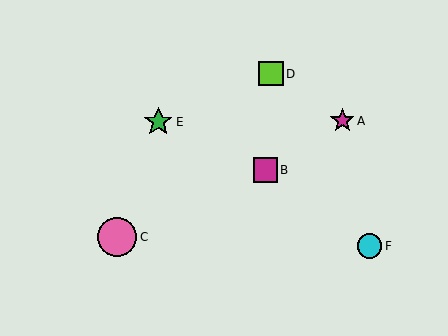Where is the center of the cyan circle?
The center of the cyan circle is at (369, 246).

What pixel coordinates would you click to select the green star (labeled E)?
Click at (158, 122) to select the green star E.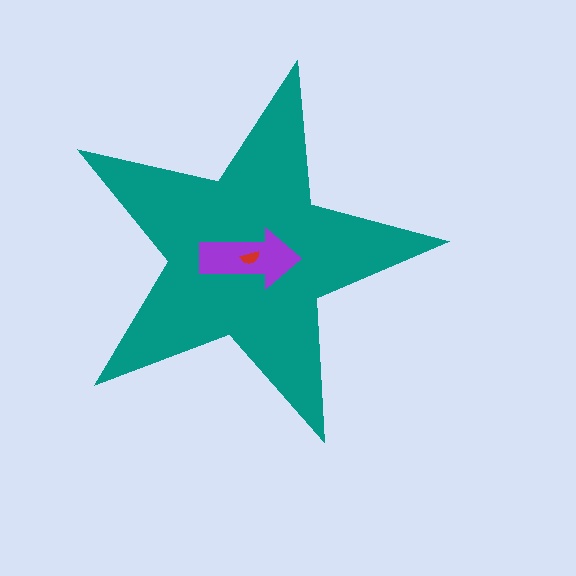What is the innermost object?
The red semicircle.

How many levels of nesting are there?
3.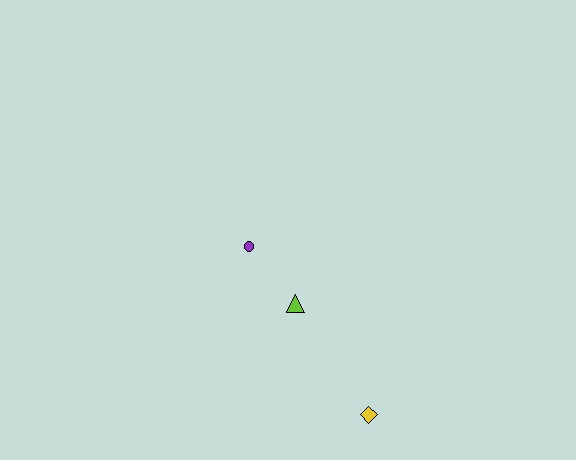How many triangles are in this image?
There is 1 triangle.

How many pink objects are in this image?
There are no pink objects.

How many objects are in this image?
There are 3 objects.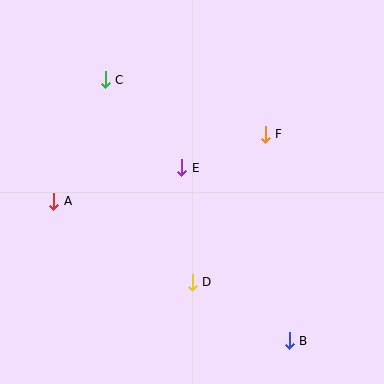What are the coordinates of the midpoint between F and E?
The midpoint between F and E is at (223, 151).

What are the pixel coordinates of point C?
Point C is at (105, 80).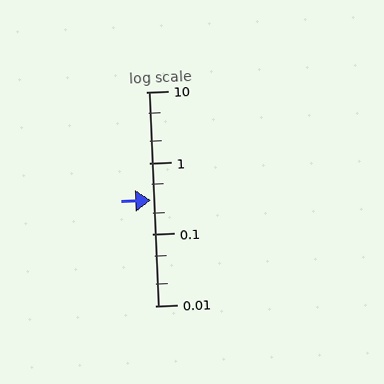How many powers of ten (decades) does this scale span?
The scale spans 3 decades, from 0.01 to 10.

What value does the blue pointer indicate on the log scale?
The pointer indicates approximately 0.3.